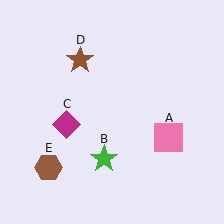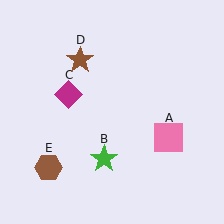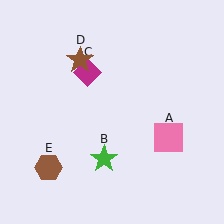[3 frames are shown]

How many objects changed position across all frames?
1 object changed position: magenta diamond (object C).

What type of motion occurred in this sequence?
The magenta diamond (object C) rotated clockwise around the center of the scene.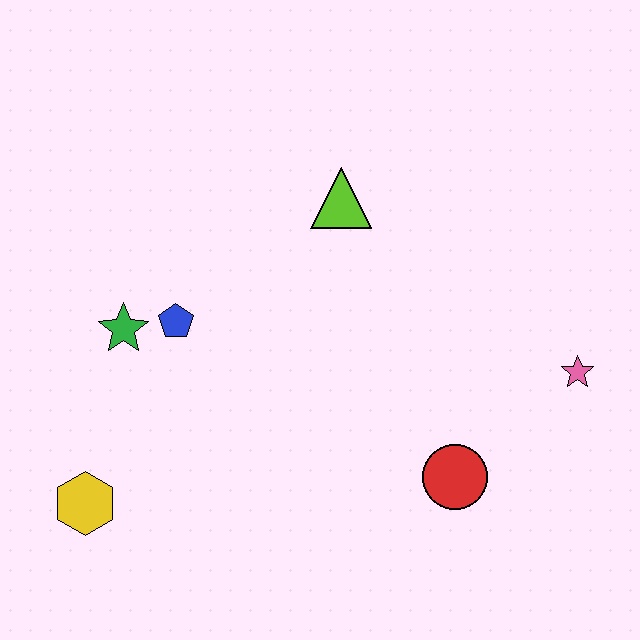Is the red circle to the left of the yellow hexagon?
No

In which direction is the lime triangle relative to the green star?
The lime triangle is to the right of the green star.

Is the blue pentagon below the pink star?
No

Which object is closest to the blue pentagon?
The green star is closest to the blue pentagon.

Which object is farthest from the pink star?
The yellow hexagon is farthest from the pink star.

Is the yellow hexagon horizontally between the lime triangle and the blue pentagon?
No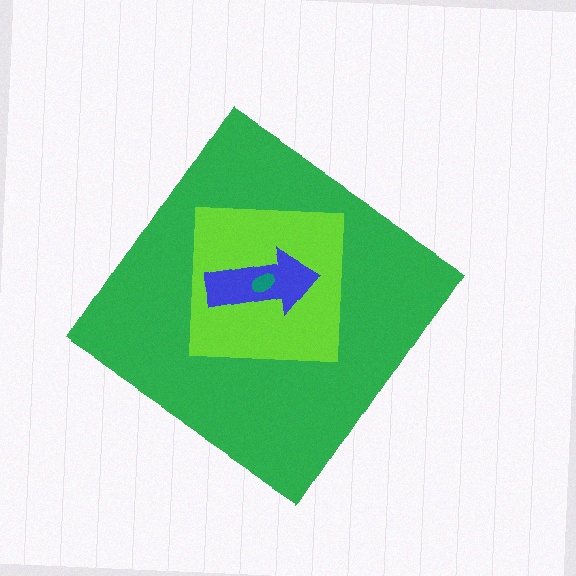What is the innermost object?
The teal ellipse.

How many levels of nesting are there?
4.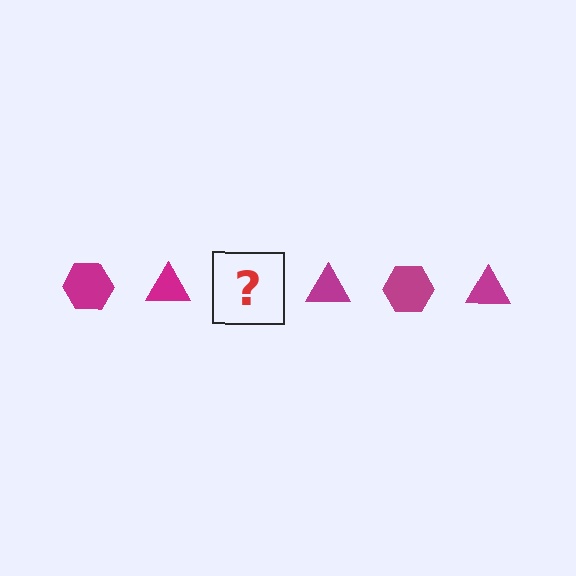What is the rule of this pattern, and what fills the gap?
The rule is that the pattern cycles through hexagon, triangle shapes in magenta. The gap should be filled with a magenta hexagon.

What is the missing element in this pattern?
The missing element is a magenta hexagon.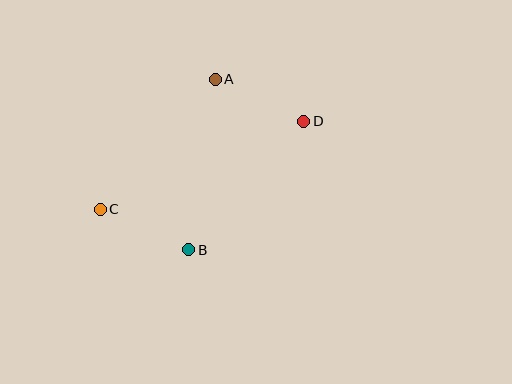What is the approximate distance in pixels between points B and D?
The distance between B and D is approximately 172 pixels.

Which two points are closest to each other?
Points B and C are closest to each other.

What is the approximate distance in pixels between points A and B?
The distance between A and B is approximately 172 pixels.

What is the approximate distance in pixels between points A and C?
The distance between A and C is approximately 173 pixels.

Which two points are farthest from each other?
Points C and D are farthest from each other.